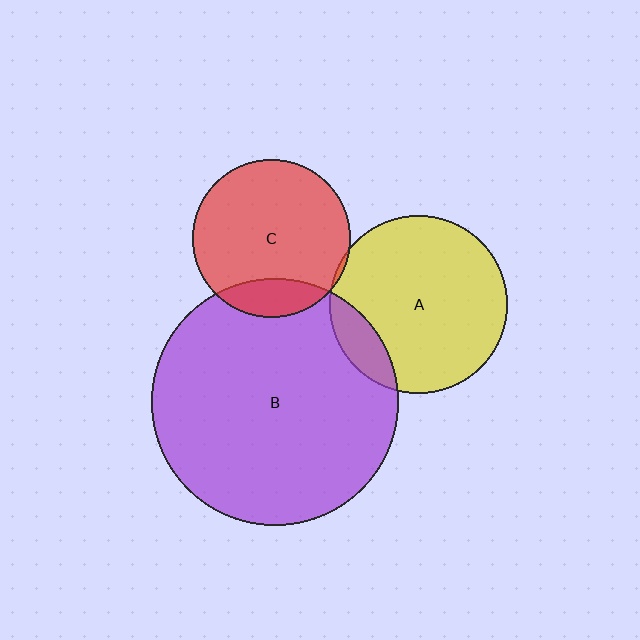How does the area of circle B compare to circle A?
Approximately 1.9 times.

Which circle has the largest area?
Circle B (purple).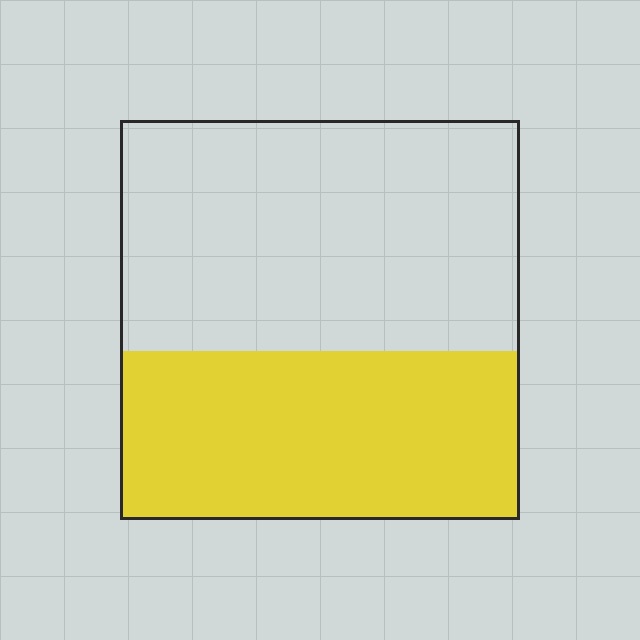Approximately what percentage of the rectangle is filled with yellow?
Approximately 40%.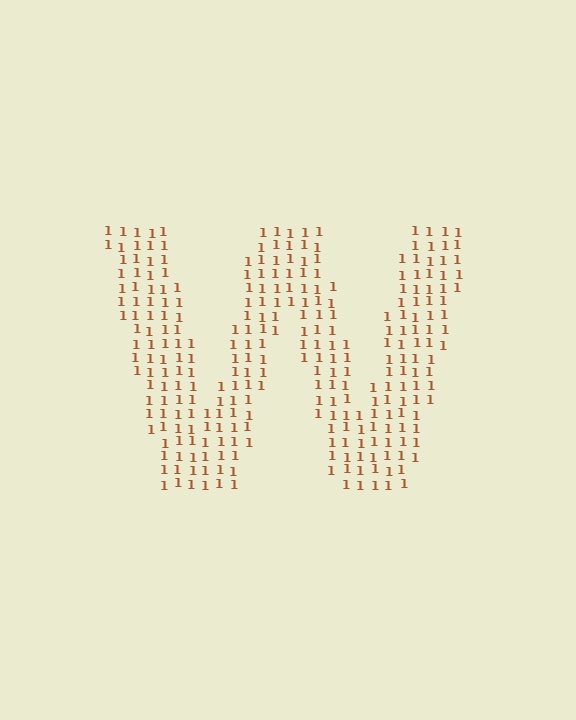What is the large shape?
The large shape is the letter W.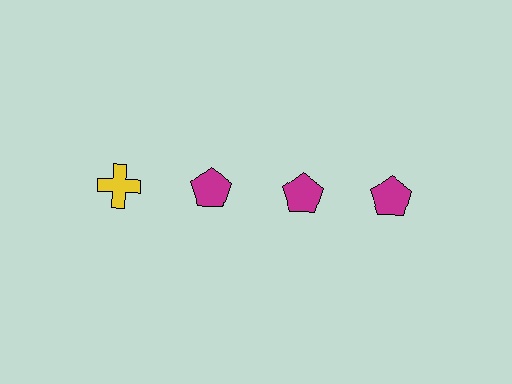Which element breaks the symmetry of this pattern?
The yellow cross in the top row, leftmost column breaks the symmetry. All other shapes are magenta pentagons.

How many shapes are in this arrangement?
There are 4 shapes arranged in a grid pattern.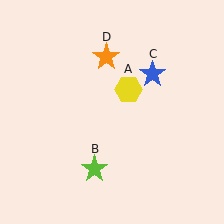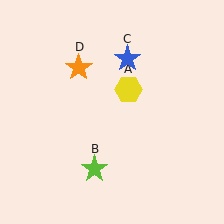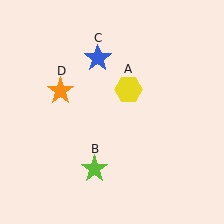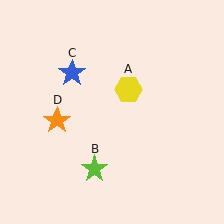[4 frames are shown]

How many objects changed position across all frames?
2 objects changed position: blue star (object C), orange star (object D).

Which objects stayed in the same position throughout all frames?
Yellow hexagon (object A) and lime star (object B) remained stationary.